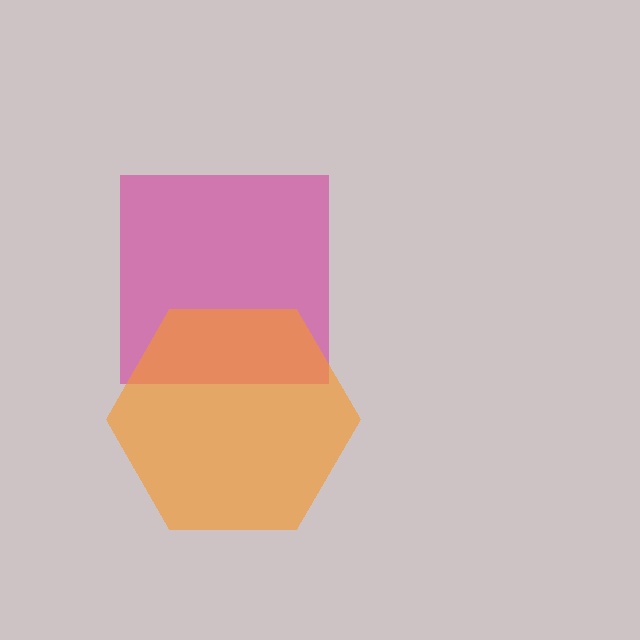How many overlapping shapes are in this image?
There are 2 overlapping shapes in the image.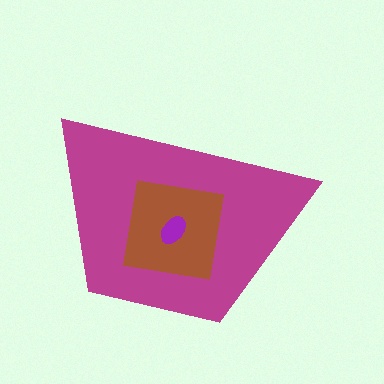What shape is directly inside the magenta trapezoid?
The brown square.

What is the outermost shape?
The magenta trapezoid.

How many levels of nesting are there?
3.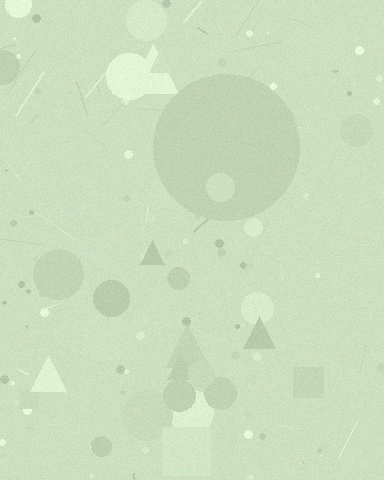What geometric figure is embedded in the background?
A circle is embedded in the background.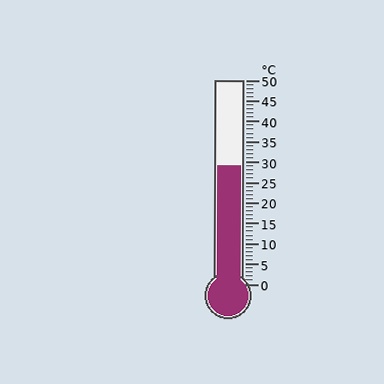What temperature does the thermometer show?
The thermometer shows approximately 29°C.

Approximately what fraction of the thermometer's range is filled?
The thermometer is filled to approximately 60% of its range.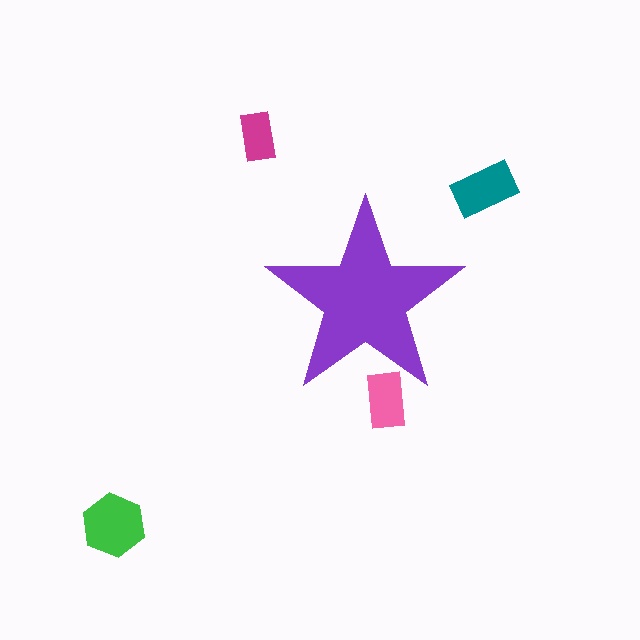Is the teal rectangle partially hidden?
No, the teal rectangle is fully visible.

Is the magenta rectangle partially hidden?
No, the magenta rectangle is fully visible.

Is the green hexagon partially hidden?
No, the green hexagon is fully visible.